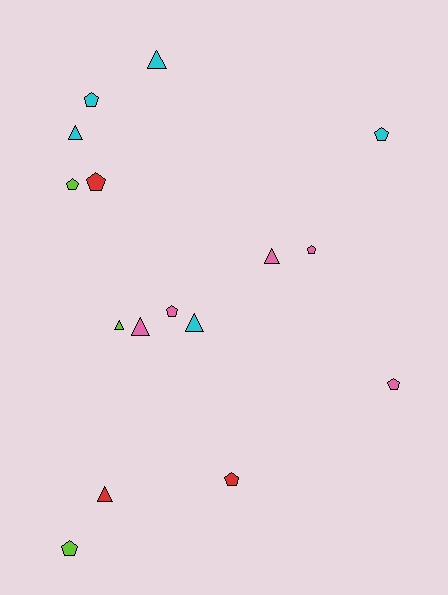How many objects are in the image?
There are 16 objects.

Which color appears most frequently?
Pink, with 5 objects.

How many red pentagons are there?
There are 2 red pentagons.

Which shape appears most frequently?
Pentagon, with 9 objects.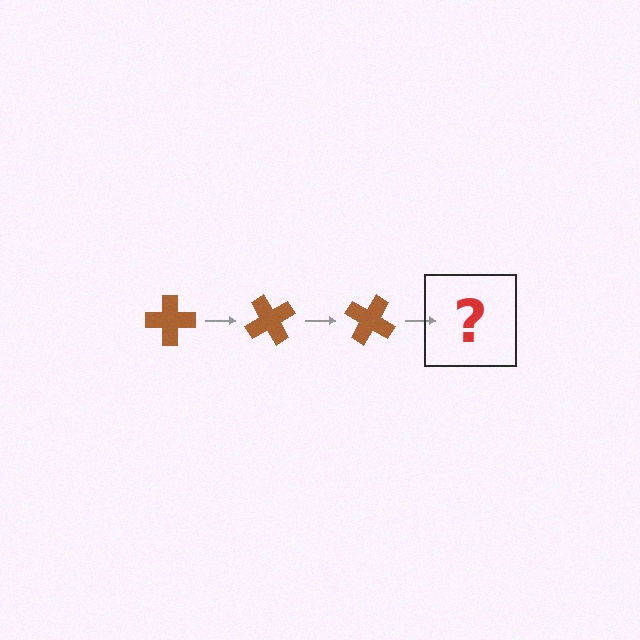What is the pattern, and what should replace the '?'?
The pattern is that the cross rotates 60 degrees each step. The '?' should be a brown cross rotated 180 degrees.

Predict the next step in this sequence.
The next step is a brown cross rotated 180 degrees.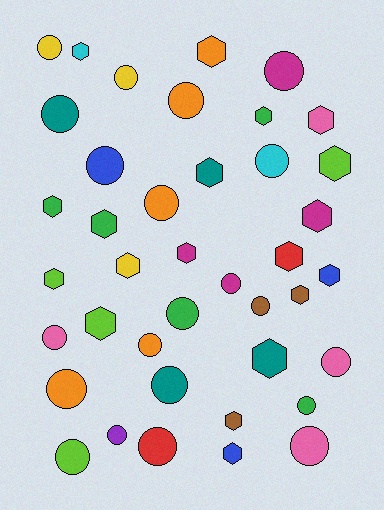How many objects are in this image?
There are 40 objects.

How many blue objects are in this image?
There are 3 blue objects.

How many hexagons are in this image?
There are 19 hexagons.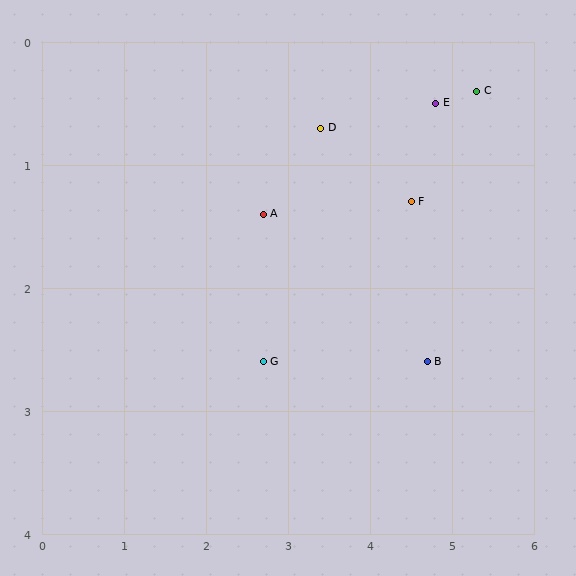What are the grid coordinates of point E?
Point E is at approximately (4.8, 0.5).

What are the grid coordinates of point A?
Point A is at approximately (2.7, 1.4).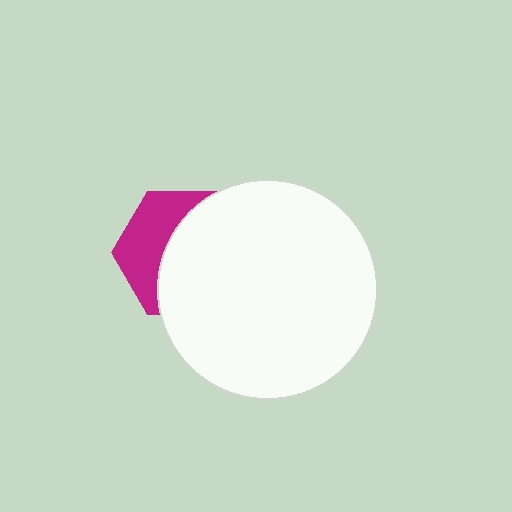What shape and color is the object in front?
The object in front is a white circle.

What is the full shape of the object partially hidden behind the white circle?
The partially hidden object is a magenta hexagon.